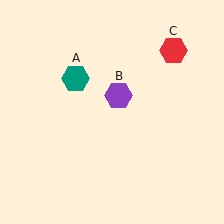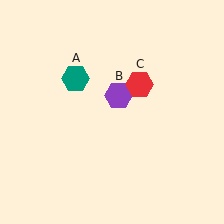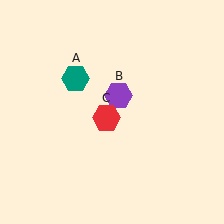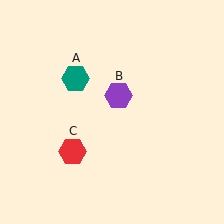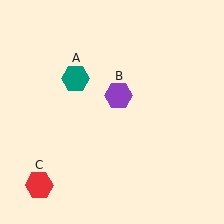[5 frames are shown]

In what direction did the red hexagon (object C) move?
The red hexagon (object C) moved down and to the left.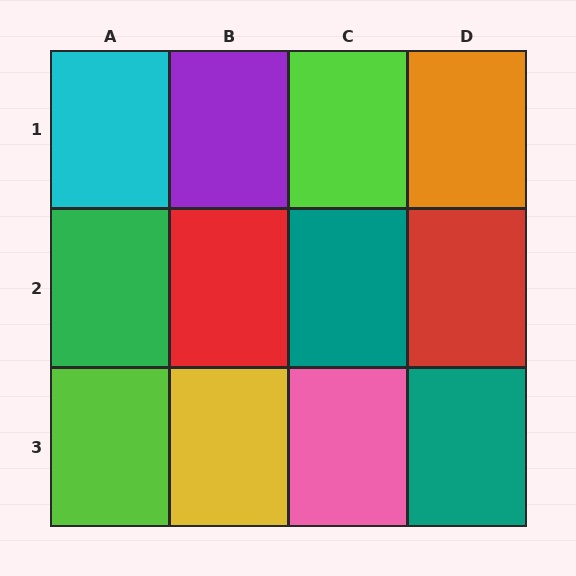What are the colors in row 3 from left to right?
Lime, yellow, pink, teal.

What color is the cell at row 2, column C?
Teal.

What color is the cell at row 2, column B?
Red.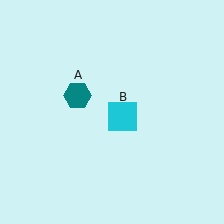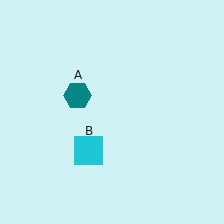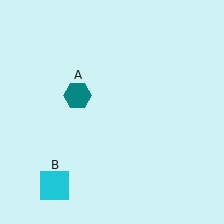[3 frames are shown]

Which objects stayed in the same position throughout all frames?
Teal hexagon (object A) remained stationary.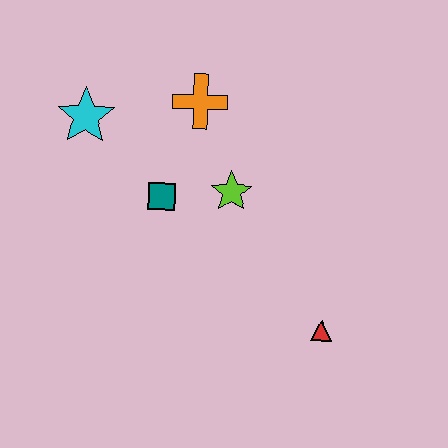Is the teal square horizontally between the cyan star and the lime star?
Yes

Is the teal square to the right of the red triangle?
No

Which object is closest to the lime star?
The teal square is closest to the lime star.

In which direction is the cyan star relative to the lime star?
The cyan star is to the left of the lime star.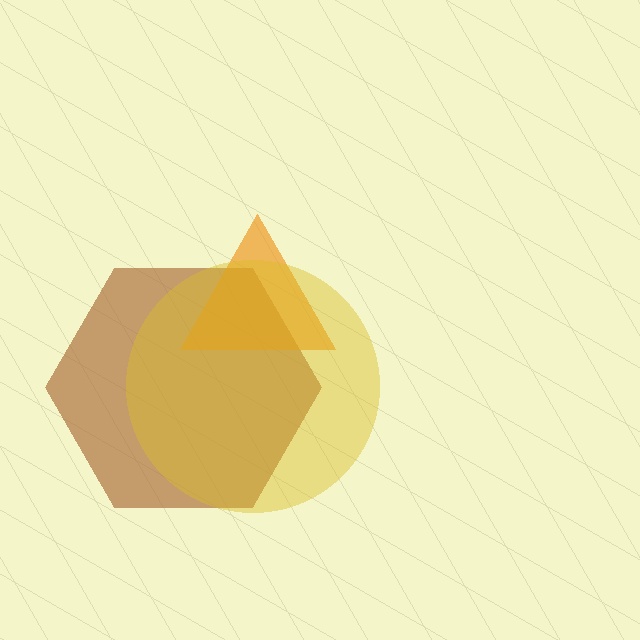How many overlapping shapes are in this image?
There are 3 overlapping shapes in the image.